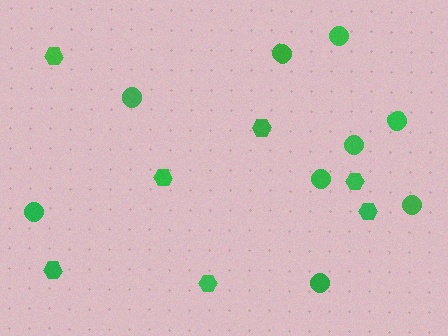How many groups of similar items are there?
There are 2 groups: one group of hexagons (7) and one group of circles (9).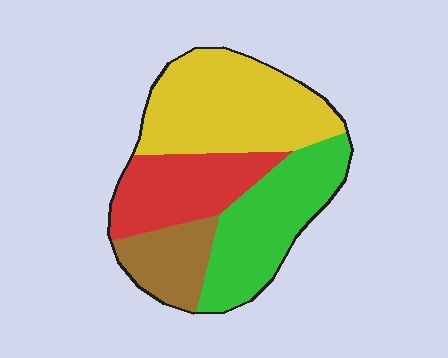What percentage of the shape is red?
Red takes up about one fifth (1/5) of the shape.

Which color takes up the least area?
Brown, at roughly 15%.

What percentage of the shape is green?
Green covers around 30% of the shape.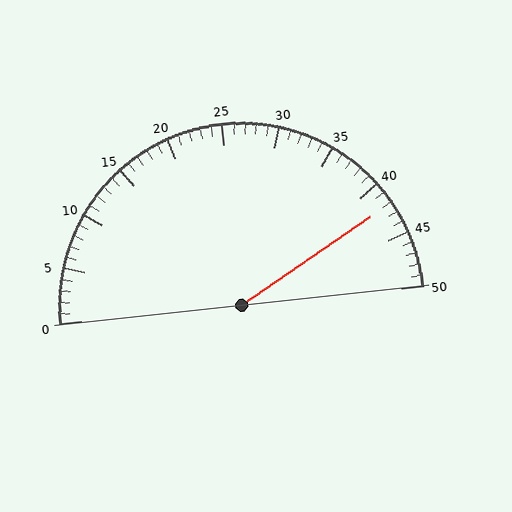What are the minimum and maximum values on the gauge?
The gauge ranges from 0 to 50.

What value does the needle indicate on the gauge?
The needle indicates approximately 42.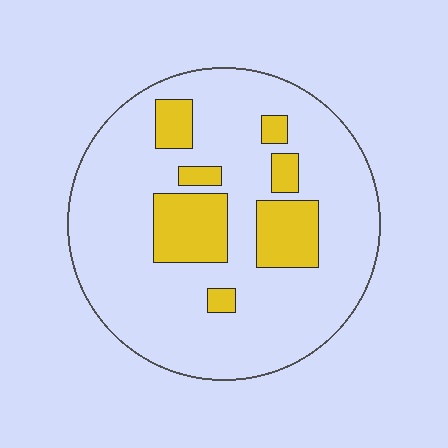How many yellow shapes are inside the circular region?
7.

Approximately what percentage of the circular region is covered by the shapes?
Approximately 20%.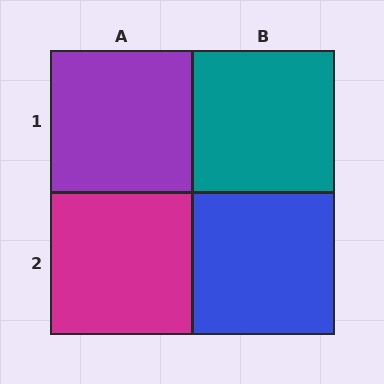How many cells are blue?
1 cell is blue.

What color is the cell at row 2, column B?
Blue.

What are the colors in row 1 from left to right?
Purple, teal.